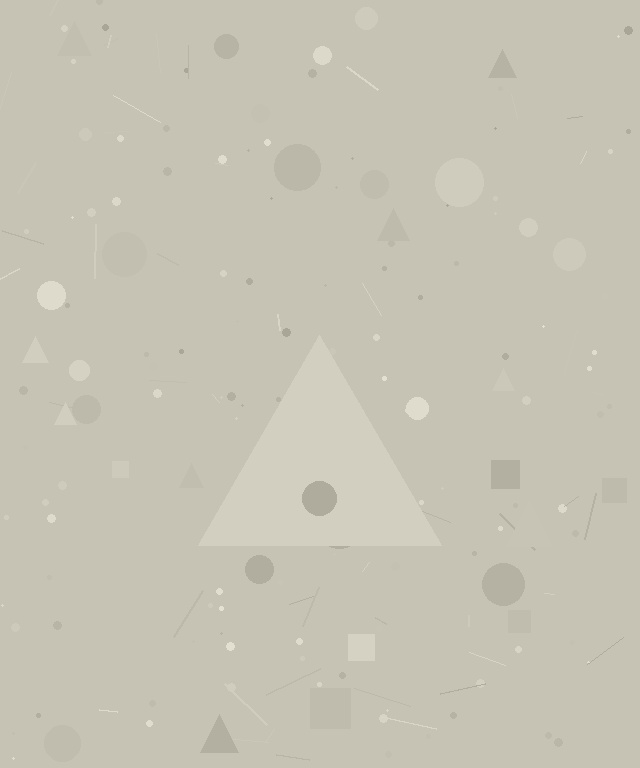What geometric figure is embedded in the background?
A triangle is embedded in the background.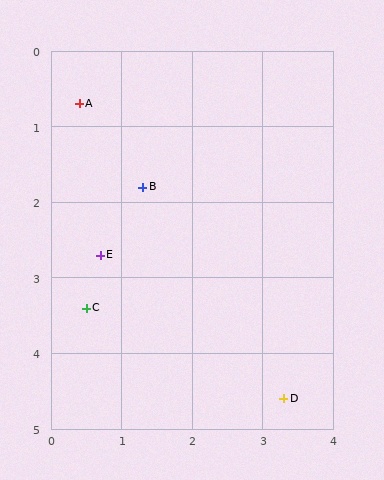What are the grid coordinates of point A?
Point A is at approximately (0.4, 0.7).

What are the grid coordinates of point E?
Point E is at approximately (0.7, 2.7).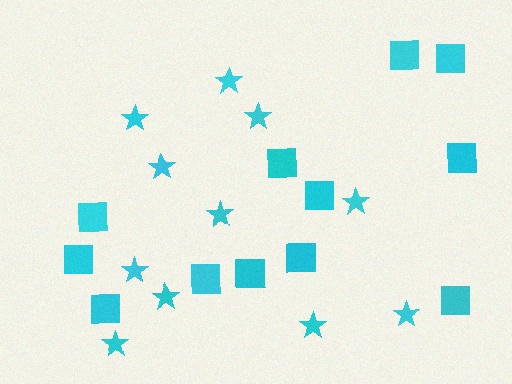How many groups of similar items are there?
There are 2 groups: one group of squares (12) and one group of stars (11).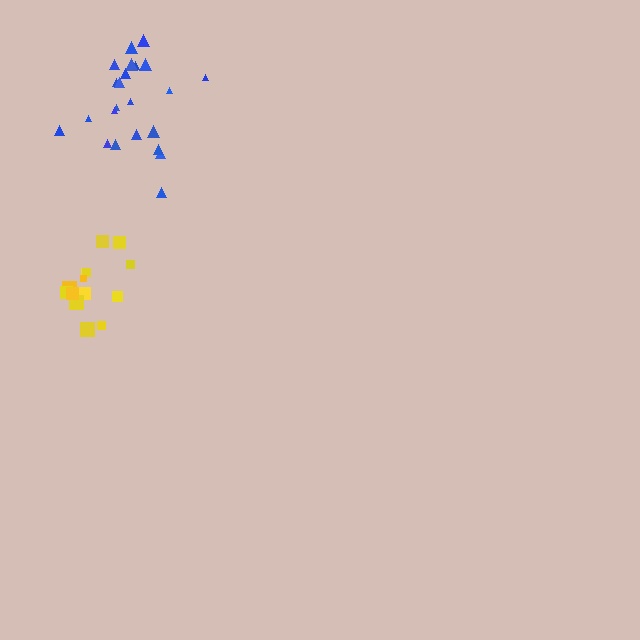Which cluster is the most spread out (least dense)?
Blue.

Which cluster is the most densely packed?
Yellow.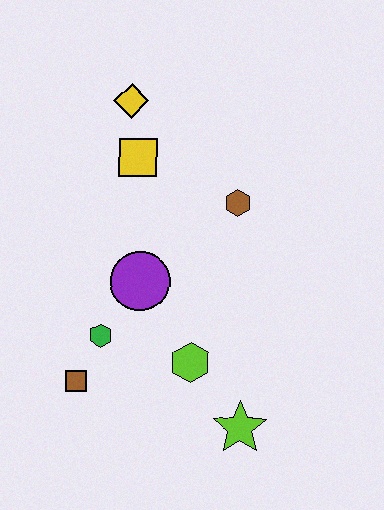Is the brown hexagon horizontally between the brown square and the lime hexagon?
No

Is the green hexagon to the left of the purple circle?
Yes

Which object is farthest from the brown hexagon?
The brown square is farthest from the brown hexagon.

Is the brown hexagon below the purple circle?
No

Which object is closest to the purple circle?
The green hexagon is closest to the purple circle.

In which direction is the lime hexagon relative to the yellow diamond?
The lime hexagon is below the yellow diamond.